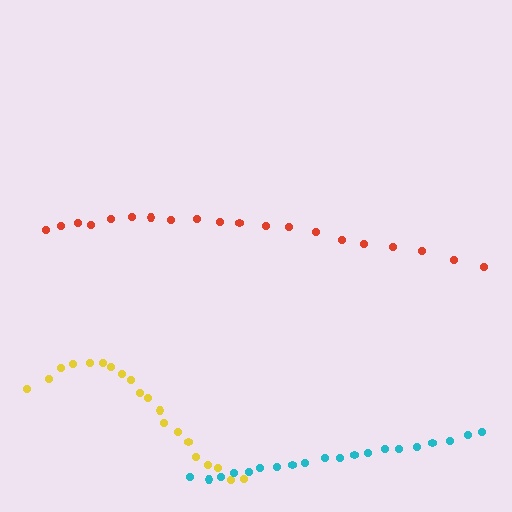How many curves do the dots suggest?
There are 3 distinct paths.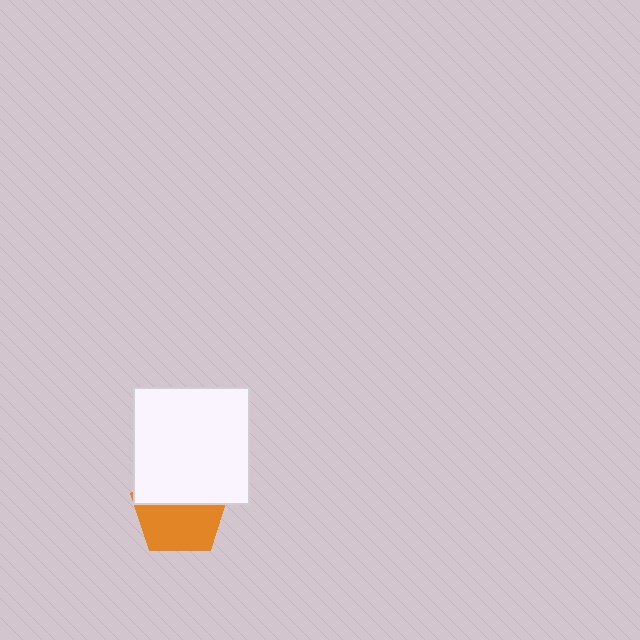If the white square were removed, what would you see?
You would see the complete orange pentagon.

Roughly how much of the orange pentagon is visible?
About half of it is visible (roughly 55%).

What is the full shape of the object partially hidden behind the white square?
The partially hidden object is an orange pentagon.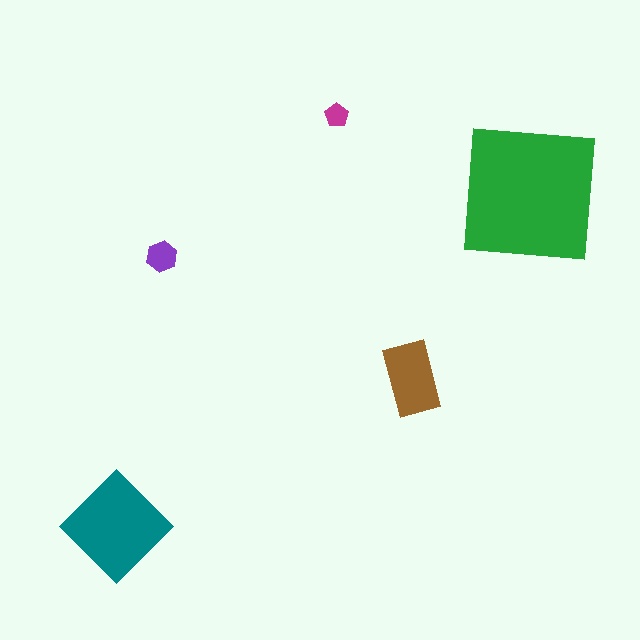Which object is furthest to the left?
The teal diamond is leftmost.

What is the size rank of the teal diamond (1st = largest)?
2nd.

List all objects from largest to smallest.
The green square, the teal diamond, the brown rectangle, the purple hexagon, the magenta pentagon.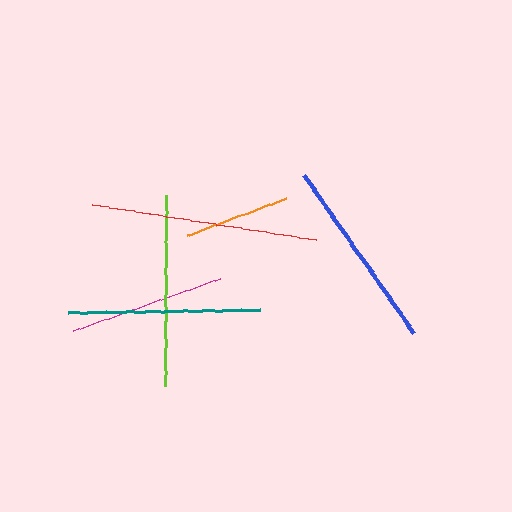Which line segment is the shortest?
The orange line is the shortest at approximately 107 pixels.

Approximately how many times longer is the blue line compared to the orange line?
The blue line is approximately 1.8 times the length of the orange line.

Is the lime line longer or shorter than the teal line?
The teal line is longer than the lime line.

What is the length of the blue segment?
The blue segment is approximately 193 pixels long.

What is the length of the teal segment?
The teal segment is approximately 192 pixels long.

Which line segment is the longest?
The red line is the longest at approximately 226 pixels.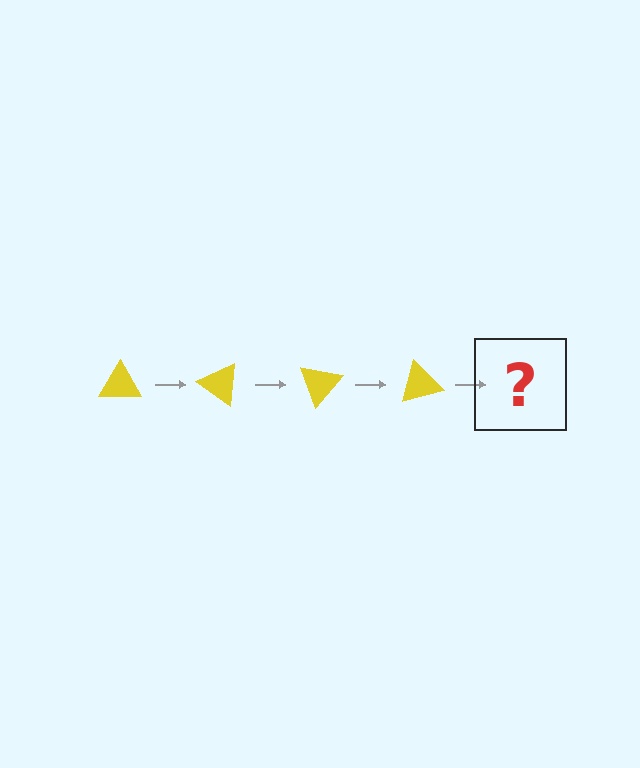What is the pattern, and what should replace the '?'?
The pattern is that the triangle rotates 35 degrees each step. The '?' should be a yellow triangle rotated 140 degrees.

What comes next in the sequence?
The next element should be a yellow triangle rotated 140 degrees.